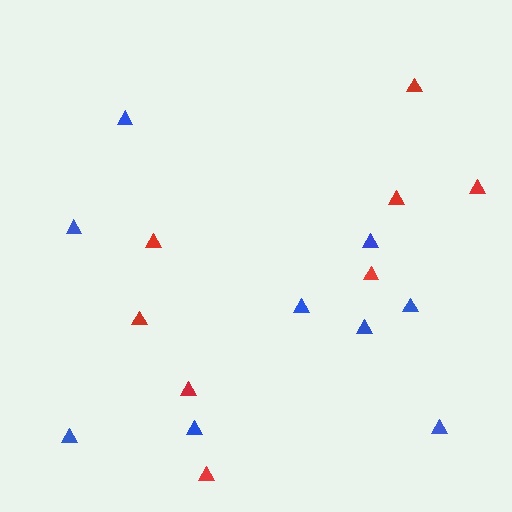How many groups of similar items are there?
There are 2 groups: one group of red triangles (8) and one group of blue triangles (9).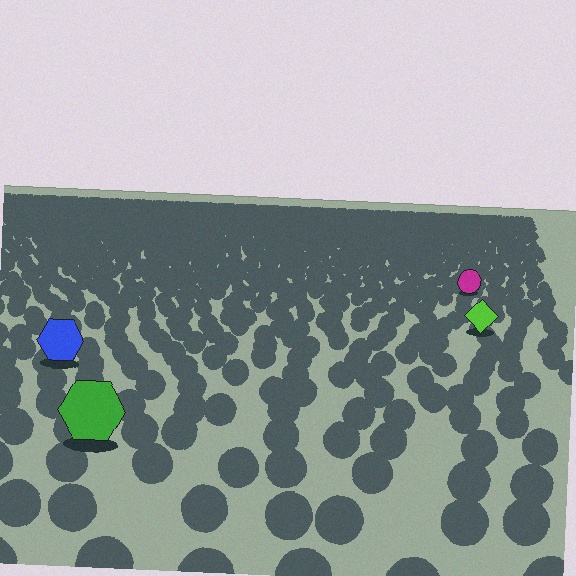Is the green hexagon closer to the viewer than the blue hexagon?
Yes. The green hexagon is closer — you can tell from the texture gradient: the ground texture is coarser near it.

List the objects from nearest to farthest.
From nearest to farthest: the green hexagon, the blue hexagon, the lime diamond, the magenta circle.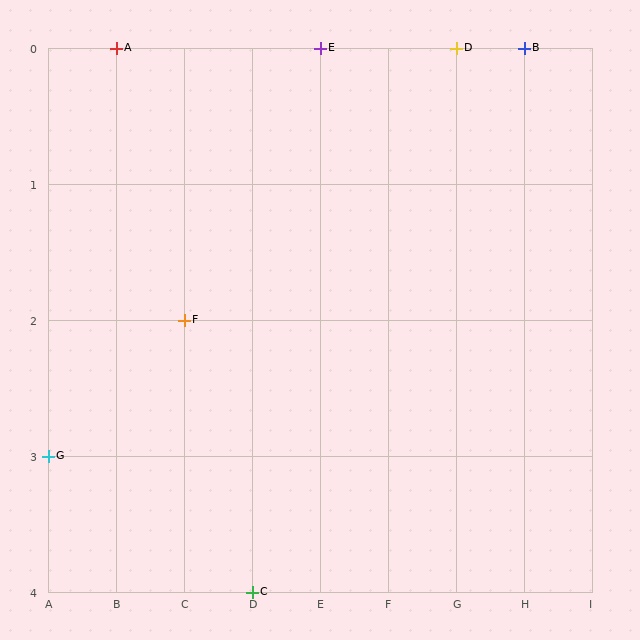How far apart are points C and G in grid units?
Points C and G are 3 columns and 1 row apart (about 3.2 grid units diagonally).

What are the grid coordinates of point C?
Point C is at grid coordinates (D, 4).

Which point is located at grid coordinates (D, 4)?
Point C is at (D, 4).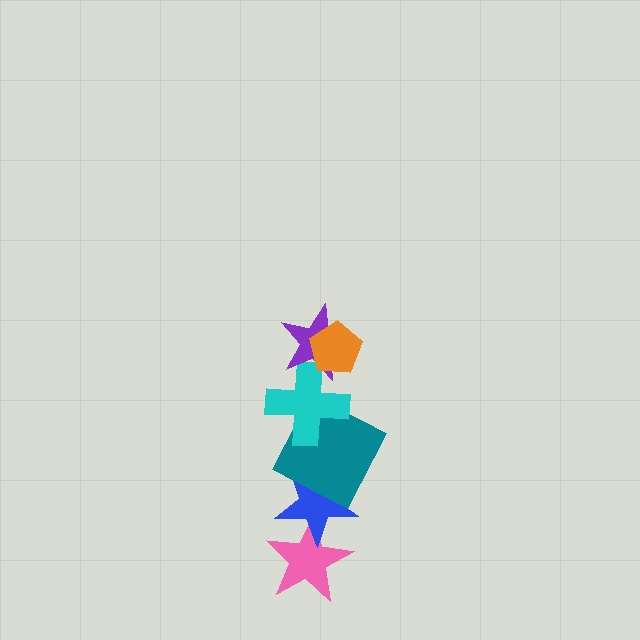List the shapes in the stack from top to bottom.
From top to bottom: the orange pentagon, the purple star, the cyan cross, the teal square, the blue star, the pink star.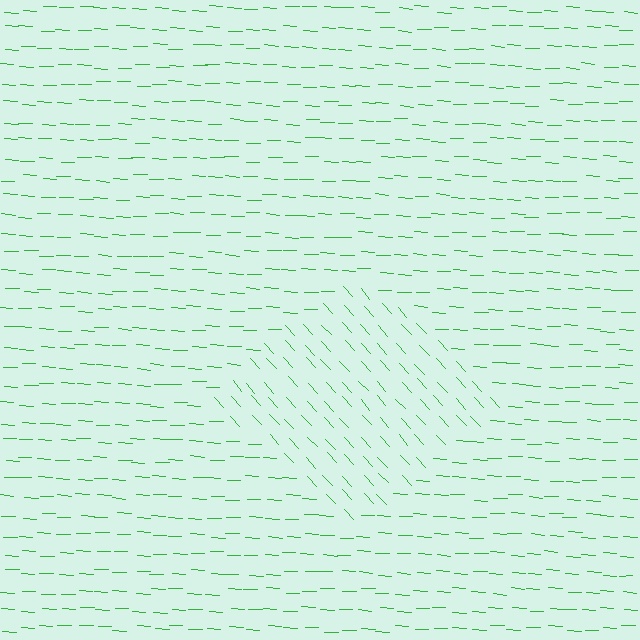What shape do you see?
I see a diamond.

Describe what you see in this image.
The image is filled with small green line segments. A diamond region in the image has lines oriented differently from the surrounding lines, creating a visible texture boundary.